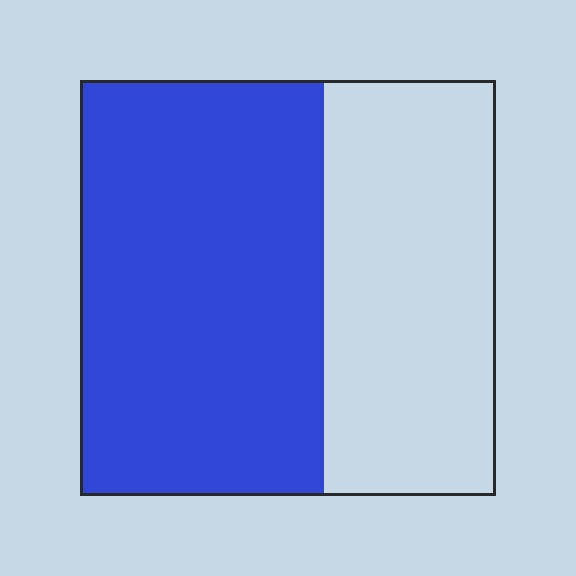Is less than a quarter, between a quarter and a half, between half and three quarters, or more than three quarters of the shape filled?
Between half and three quarters.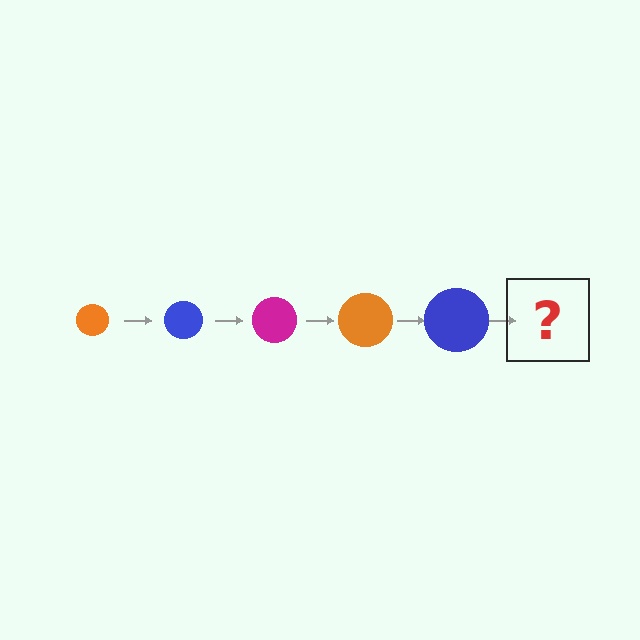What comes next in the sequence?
The next element should be a magenta circle, larger than the previous one.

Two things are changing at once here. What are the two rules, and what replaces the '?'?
The two rules are that the circle grows larger each step and the color cycles through orange, blue, and magenta. The '?' should be a magenta circle, larger than the previous one.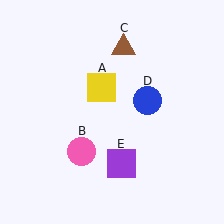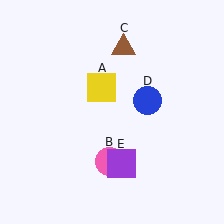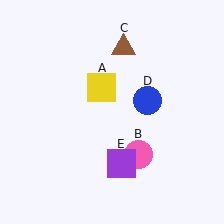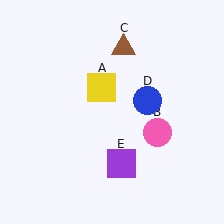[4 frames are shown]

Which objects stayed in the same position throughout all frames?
Yellow square (object A) and brown triangle (object C) and blue circle (object D) and purple square (object E) remained stationary.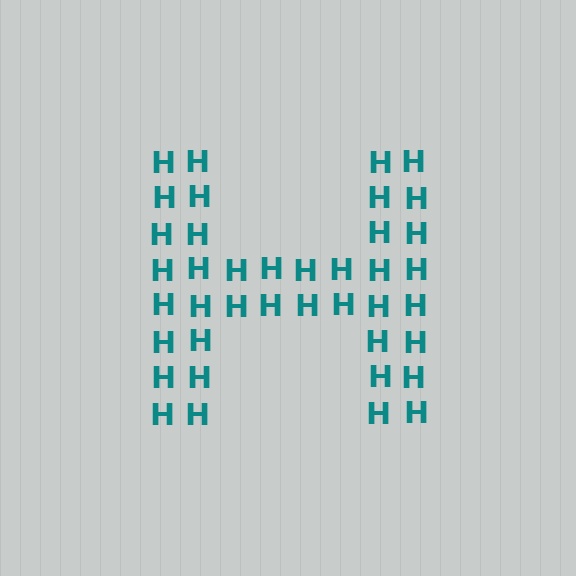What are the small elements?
The small elements are letter H's.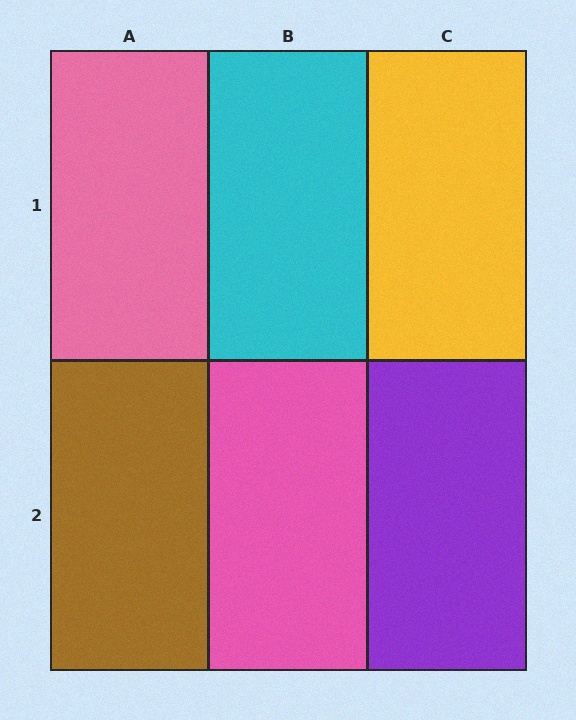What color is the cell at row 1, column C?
Yellow.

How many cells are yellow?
1 cell is yellow.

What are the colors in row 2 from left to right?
Brown, pink, purple.